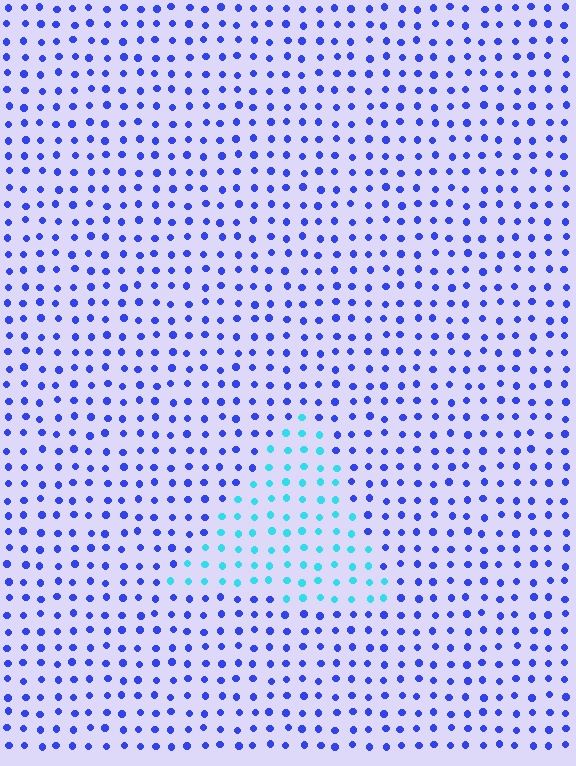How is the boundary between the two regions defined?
The boundary is defined purely by a slight shift in hue (about 50 degrees). Spacing, size, and orientation are identical on both sides.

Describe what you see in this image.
The image is filled with small blue elements in a uniform arrangement. A triangle-shaped region is visible where the elements are tinted to a slightly different hue, forming a subtle color boundary.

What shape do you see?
I see a triangle.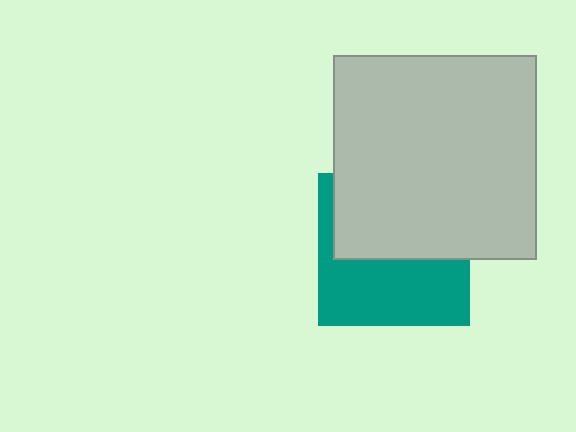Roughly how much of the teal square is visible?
About half of it is visible (roughly 49%).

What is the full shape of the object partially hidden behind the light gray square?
The partially hidden object is a teal square.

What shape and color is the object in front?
The object in front is a light gray square.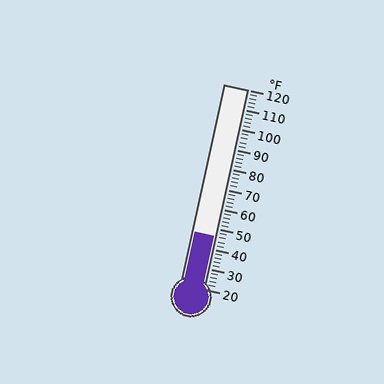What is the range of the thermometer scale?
The thermometer scale ranges from 20°F to 120°F.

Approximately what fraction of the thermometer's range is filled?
The thermometer is filled to approximately 25% of its range.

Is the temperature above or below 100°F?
The temperature is below 100°F.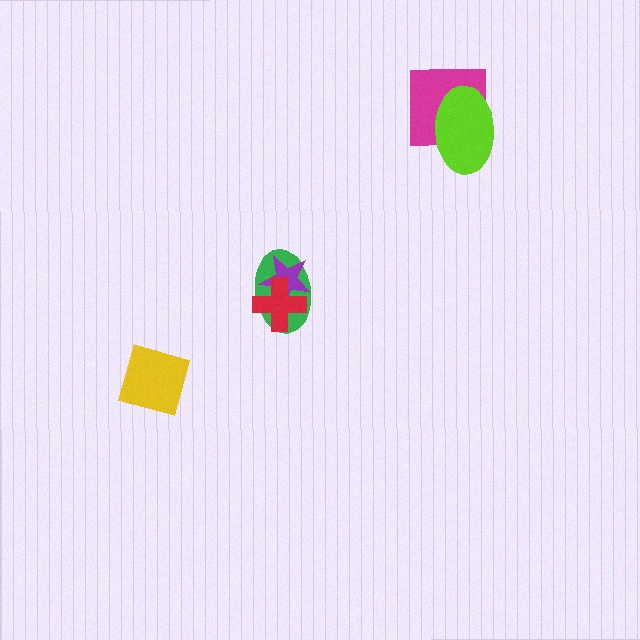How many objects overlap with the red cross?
2 objects overlap with the red cross.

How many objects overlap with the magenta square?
1 object overlaps with the magenta square.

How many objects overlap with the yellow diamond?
0 objects overlap with the yellow diamond.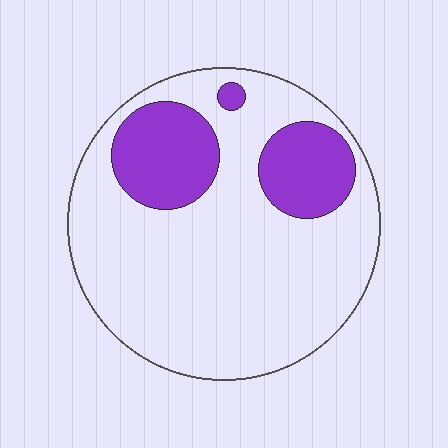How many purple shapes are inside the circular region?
3.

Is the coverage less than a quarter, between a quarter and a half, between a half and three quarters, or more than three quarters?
Less than a quarter.